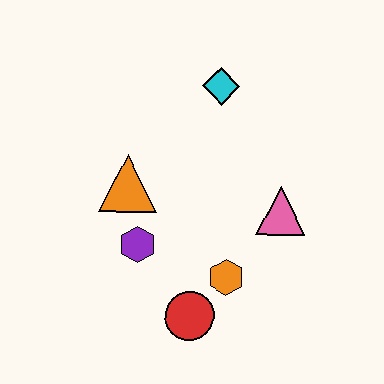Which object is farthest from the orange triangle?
The pink triangle is farthest from the orange triangle.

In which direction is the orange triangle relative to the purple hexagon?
The orange triangle is above the purple hexagon.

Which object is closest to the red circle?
The orange hexagon is closest to the red circle.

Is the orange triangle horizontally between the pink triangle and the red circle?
No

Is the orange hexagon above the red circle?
Yes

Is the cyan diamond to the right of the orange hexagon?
No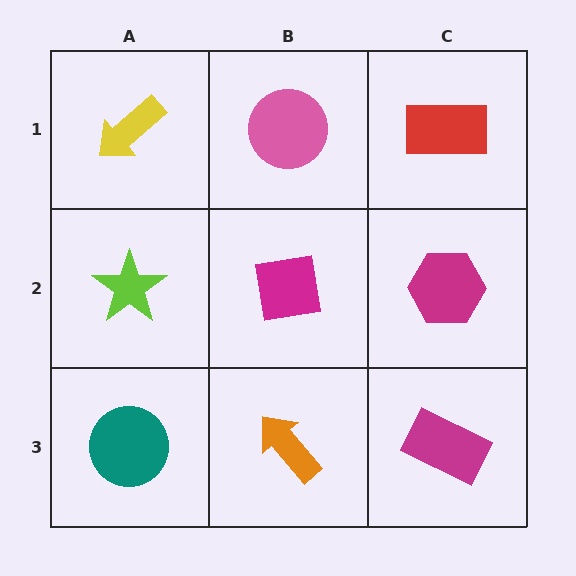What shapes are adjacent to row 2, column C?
A red rectangle (row 1, column C), a magenta rectangle (row 3, column C), a magenta square (row 2, column B).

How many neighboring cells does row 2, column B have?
4.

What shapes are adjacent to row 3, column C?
A magenta hexagon (row 2, column C), an orange arrow (row 3, column B).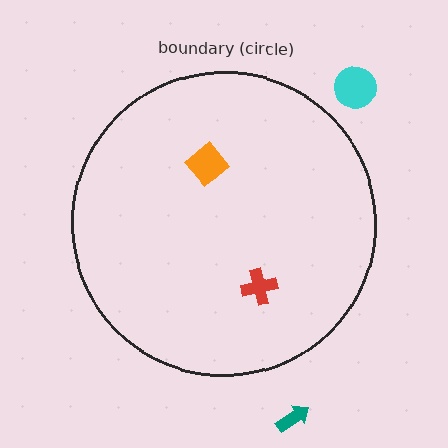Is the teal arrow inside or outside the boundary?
Outside.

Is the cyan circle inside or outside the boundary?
Outside.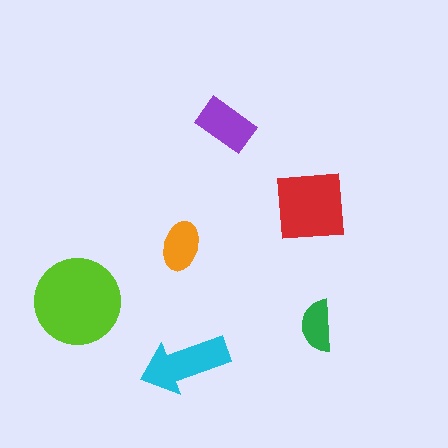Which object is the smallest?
The green semicircle.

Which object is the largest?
The lime circle.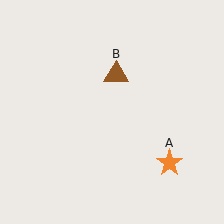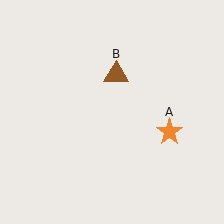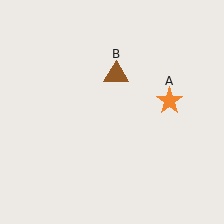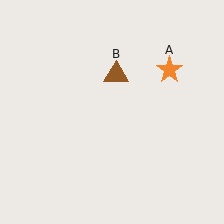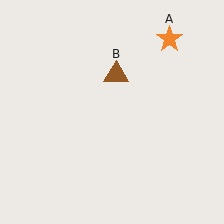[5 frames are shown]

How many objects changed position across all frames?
1 object changed position: orange star (object A).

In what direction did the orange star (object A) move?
The orange star (object A) moved up.